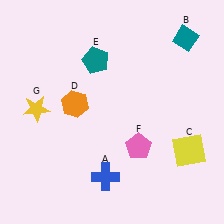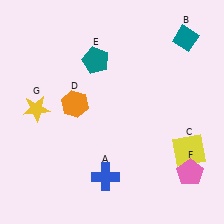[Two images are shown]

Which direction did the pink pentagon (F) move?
The pink pentagon (F) moved right.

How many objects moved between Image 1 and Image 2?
1 object moved between the two images.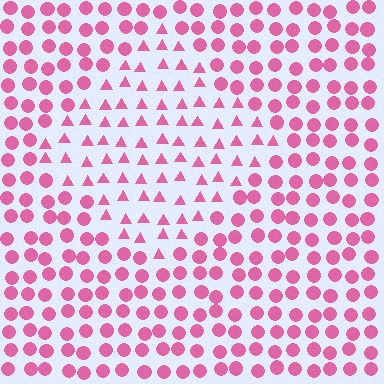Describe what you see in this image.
The image is filled with small pink elements arranged in a uniform grid. A diamond-shaped region contains triangles, while the surrounding area contains circles. The boundary is defined purely by the change in element shape.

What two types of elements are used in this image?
The image uses triangles inside the diamond region and circles outside it.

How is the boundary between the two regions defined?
The boundary is defined by a change in element shape: triangles inside vs. circles outside. All elements share the same color and spacing.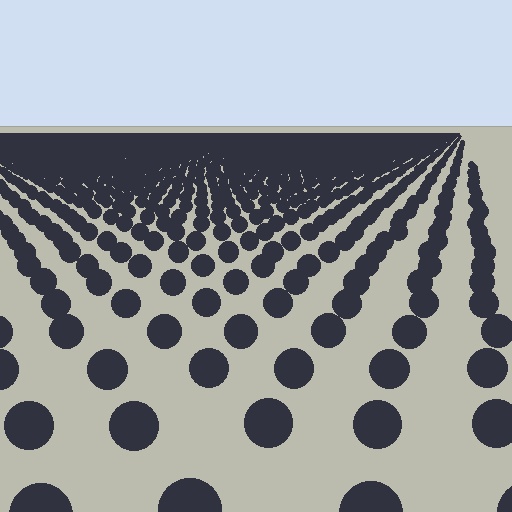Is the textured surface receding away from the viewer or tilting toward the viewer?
The surface is receding away from the viewer. Texture elements get smaller and denser toward the top.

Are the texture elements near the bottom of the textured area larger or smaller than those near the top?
Larger. Near the bottom, elements are closer to the viewer and appear at a bigger on-screen size.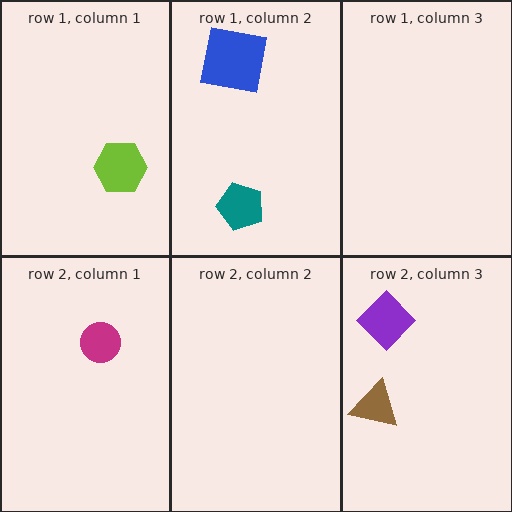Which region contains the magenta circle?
The row 2, column 1 region.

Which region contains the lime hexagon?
The row 1, column 1 region.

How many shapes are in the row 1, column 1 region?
1.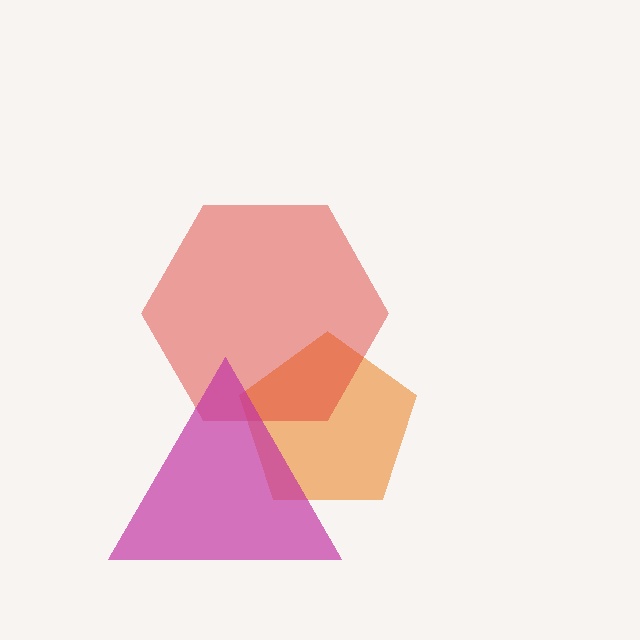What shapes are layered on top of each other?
The layered shapes are: an orange pentagon, a red hexagon, a magenta triangle.